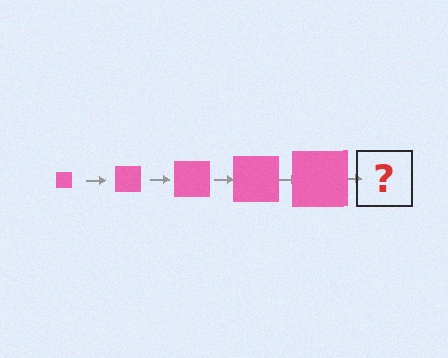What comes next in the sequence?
The next element should be a pink square, larger than the previous one.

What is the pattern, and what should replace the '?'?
The pattern is that the square gets progressively larger each step. The '?' should be a pink square, larger than the previous one.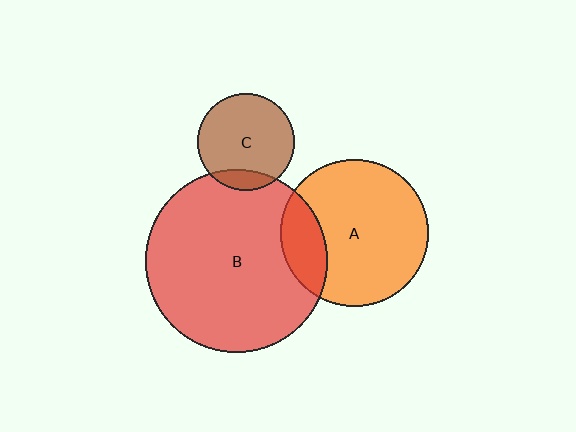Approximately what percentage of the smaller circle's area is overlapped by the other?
Approximately 20%.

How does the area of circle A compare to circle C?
Approximately 2.3 times.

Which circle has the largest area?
Circle B (red).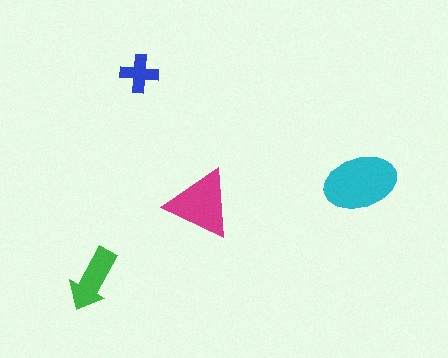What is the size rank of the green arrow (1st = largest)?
3rd.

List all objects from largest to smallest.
The cyan ellipse, the magenta triangle, the green arrow, the blue cross.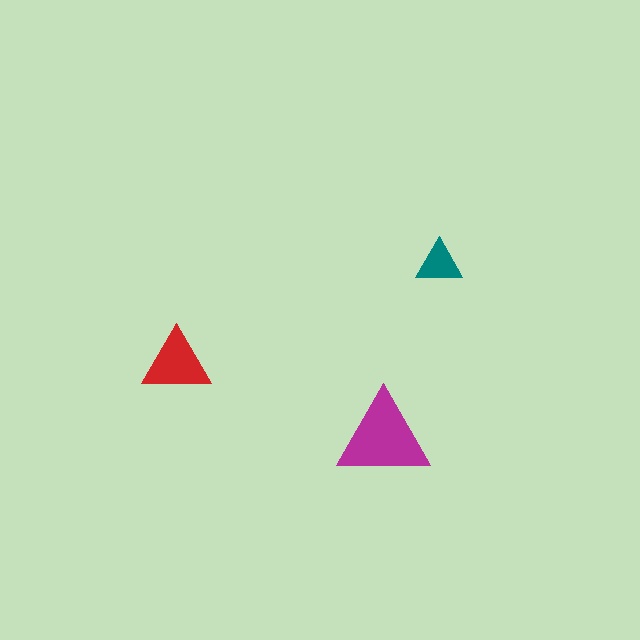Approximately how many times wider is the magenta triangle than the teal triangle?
About 2 times wider.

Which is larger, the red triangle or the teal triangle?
The red one.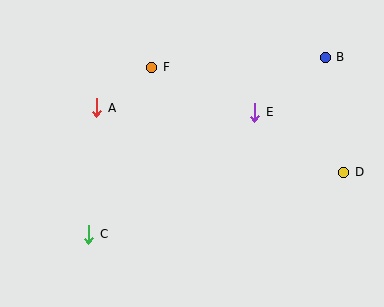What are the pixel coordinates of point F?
Point F is at (152, 67).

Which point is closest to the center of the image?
Point E at (255, 112) is closest to the center.